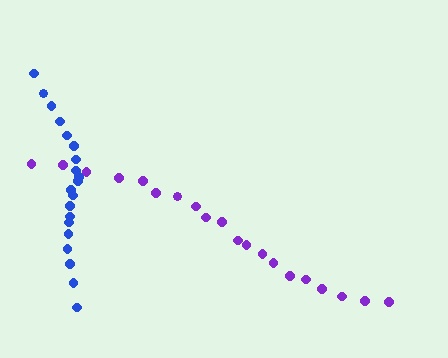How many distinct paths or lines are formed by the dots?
There are 2 distinct paths.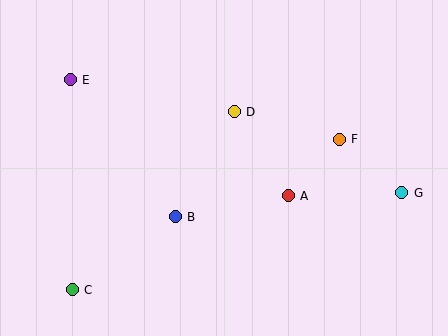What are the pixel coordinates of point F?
Point F is at (339, 139).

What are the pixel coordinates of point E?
Point E is at (70, 80).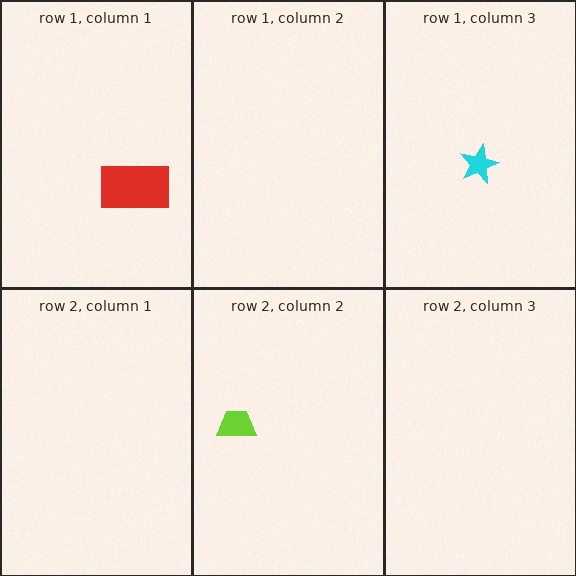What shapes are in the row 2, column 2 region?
The lime trapezoid.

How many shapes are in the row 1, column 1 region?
1.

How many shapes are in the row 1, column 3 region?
1.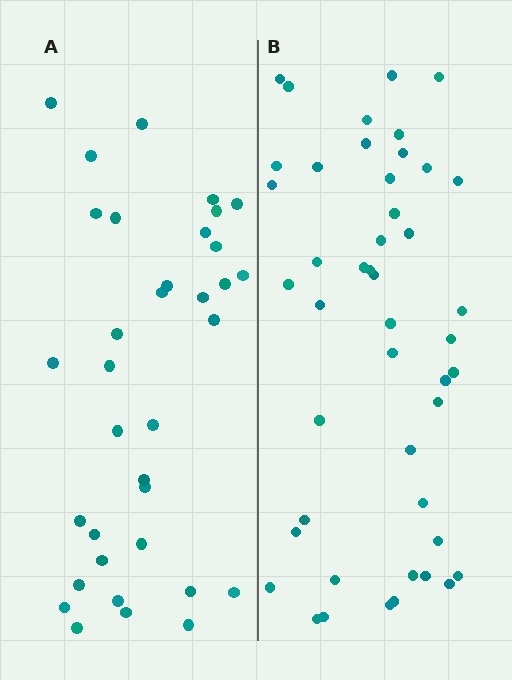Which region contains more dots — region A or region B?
Region B (the right region) has more dots.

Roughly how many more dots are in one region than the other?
Region B has roughly 12 or so more dots than region A.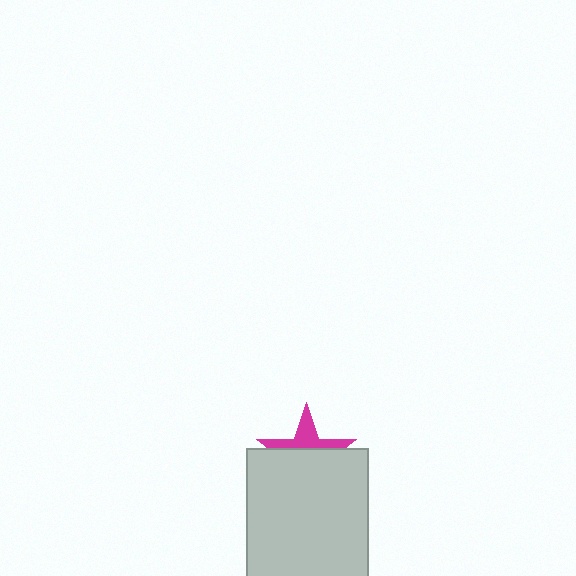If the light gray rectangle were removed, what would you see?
You would see the complete magenta star.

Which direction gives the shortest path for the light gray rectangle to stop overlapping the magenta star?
Moving down gives the shortest separation.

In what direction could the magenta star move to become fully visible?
The magenta star could move up. That would shift it out from behind the light gray rectangle entirely.